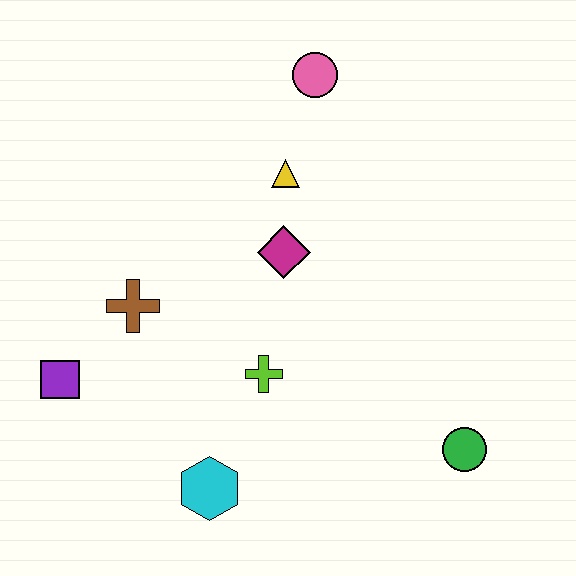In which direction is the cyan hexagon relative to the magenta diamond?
The cyan hexagon is below the magenta diamond.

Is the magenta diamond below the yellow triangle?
Yes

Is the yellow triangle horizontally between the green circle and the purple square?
Yes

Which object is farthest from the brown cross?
The green circle is farthest from the brown cross.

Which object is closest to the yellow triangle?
The magenta diamond is closest to the yellow triangle.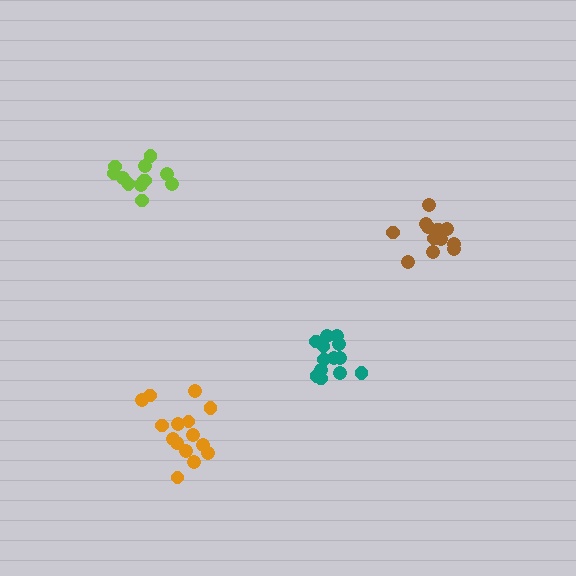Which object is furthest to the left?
The lime cluster is leftmost.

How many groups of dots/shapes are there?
There are 4 groups.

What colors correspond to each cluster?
The clusters are colored: teal, orange, brown, lime.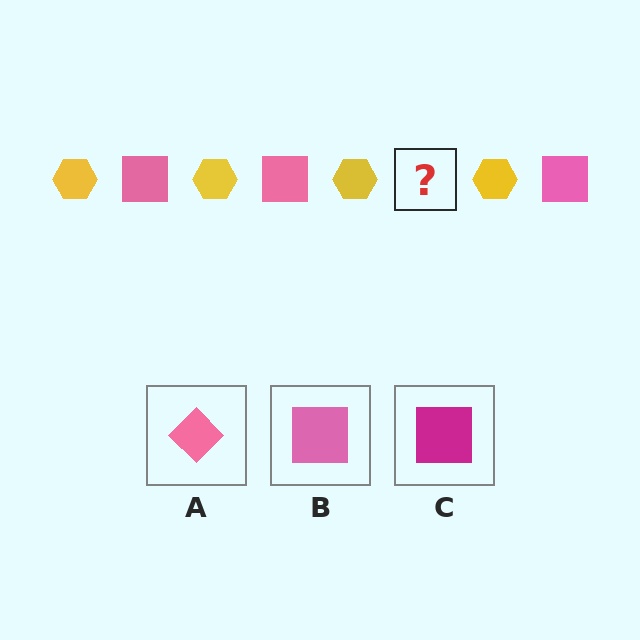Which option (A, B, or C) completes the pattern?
B.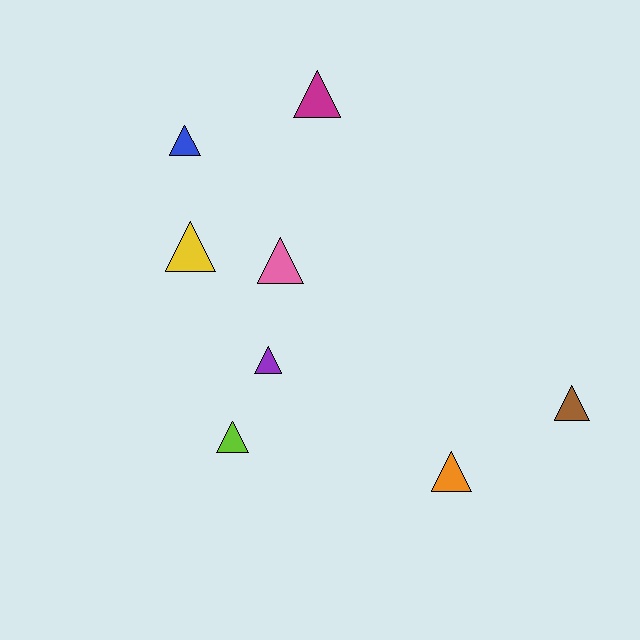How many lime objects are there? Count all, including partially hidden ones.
There is 1 lime object.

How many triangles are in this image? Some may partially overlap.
There are 8 triangles.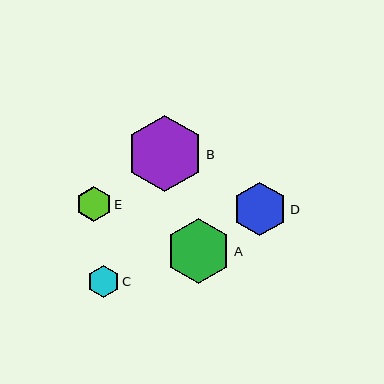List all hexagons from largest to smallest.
From largest to smallest: B, A, D, E, C.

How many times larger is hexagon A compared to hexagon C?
Hexagon A is approximately 2.0 times the size of hexagon C.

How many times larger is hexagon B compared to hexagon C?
Hexagon B is approximately 2.4 times the size of hexagon C.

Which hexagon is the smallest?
Hexagon C is the smallest with a size of approximately 32 pixels.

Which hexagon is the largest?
Hexagon B is the largest with a size of approximately 77 pixels.